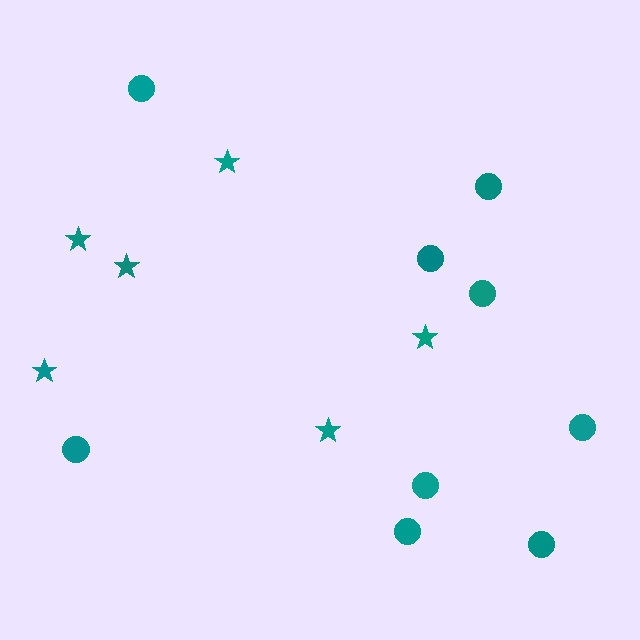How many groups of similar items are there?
There are 2 groups: one group of circles (9) and one group of stars (6).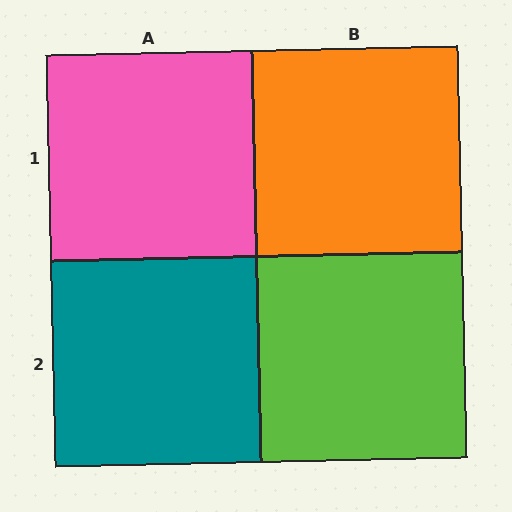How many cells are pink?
1 cell is pink.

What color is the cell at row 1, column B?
Orange.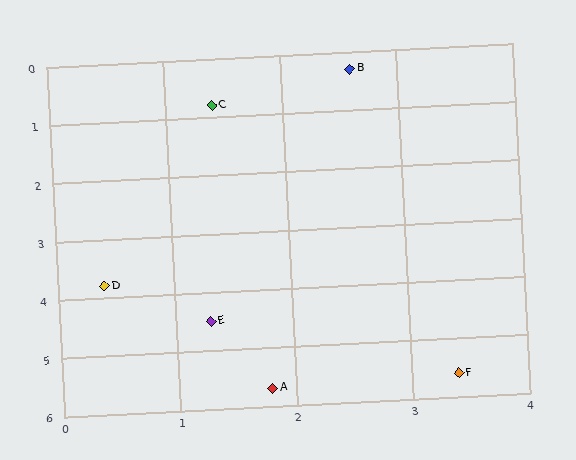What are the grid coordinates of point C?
Point C is at approximately (1.4, 0.8).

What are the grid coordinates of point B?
Point B is at approximately (2.6, 0.3).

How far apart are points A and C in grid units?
Points A and C are about 4.9 grid units apart.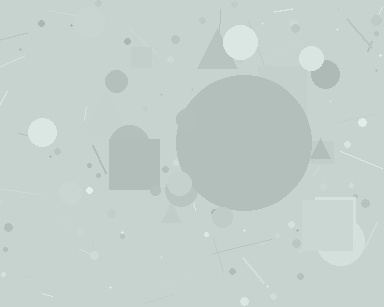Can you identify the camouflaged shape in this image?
The camouflaged shape is a circle.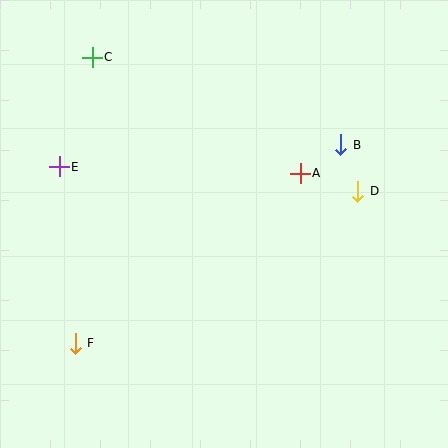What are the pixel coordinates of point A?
Point A is at (300, 173).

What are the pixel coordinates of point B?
Point B is at (341, 145).